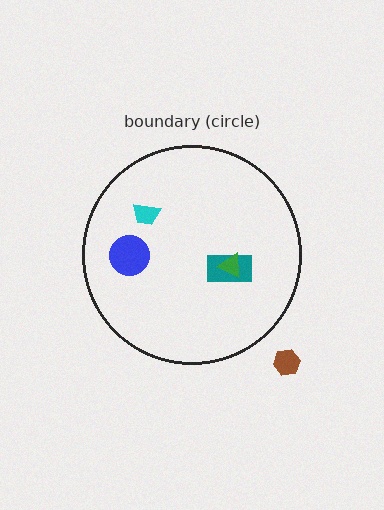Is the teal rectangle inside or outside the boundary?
Inside.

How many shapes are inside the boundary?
4 inside, 1 outside.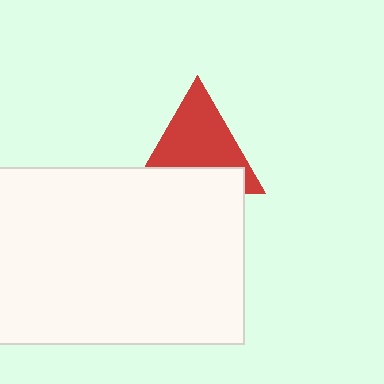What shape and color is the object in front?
The object in front is a white rectangle.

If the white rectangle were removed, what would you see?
You would see the complete red triangle.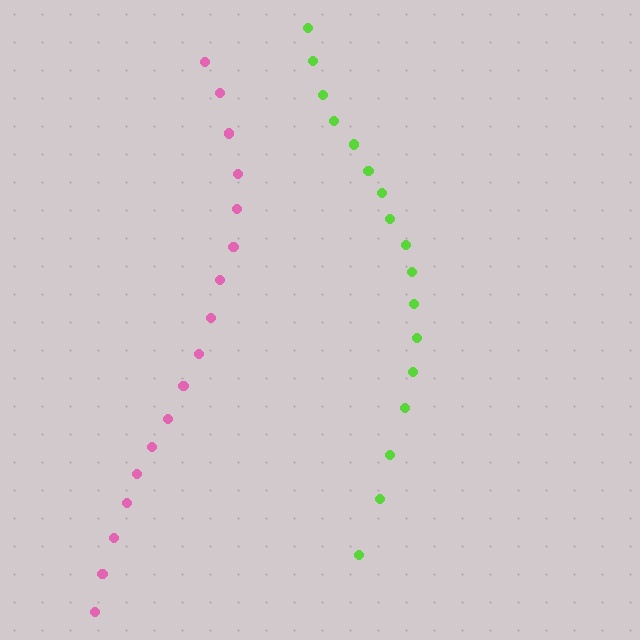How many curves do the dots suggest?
There are 2 distinct paths.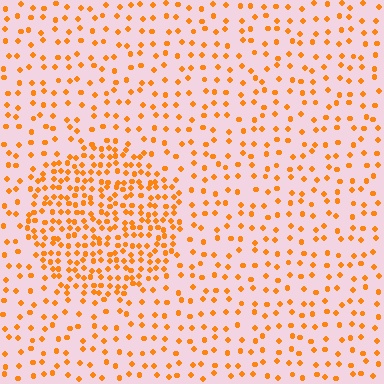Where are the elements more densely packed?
The elements are more densely packed inside the circle boundary.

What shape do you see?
I see a circle.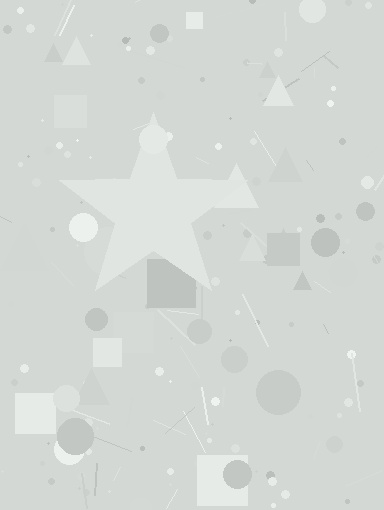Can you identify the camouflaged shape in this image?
The camouflaged shape is a star.